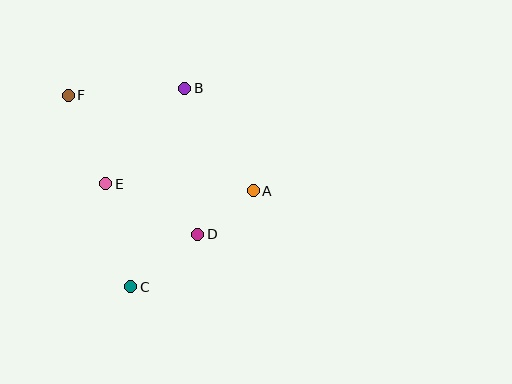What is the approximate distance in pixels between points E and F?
The distance between E and F is approximately 96 pixels.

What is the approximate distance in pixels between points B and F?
The distance between B and F is approximately 117 pixels.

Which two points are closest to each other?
Points A and D are closest to each other.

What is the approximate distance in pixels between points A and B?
The distance between A and B is approximately 123 pixels.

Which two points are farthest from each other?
Points A and F are farthest from each other.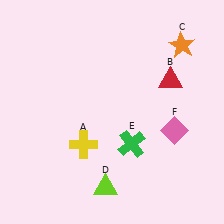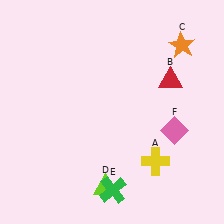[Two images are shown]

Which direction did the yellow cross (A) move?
The yellow cross (A) moved right.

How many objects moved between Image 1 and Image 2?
2 objects moved between the two images.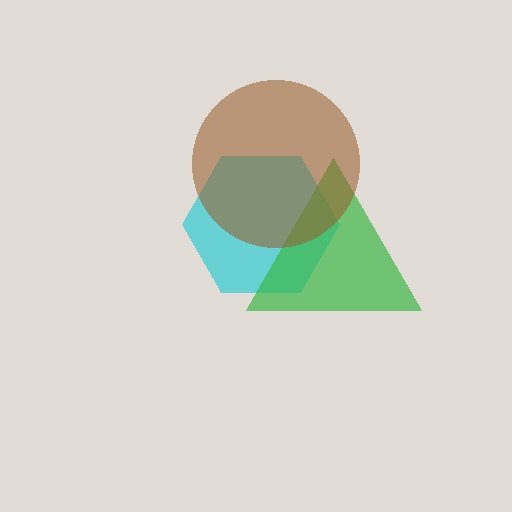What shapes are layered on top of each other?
The layered shapes are: a cyan hexagon, a green triangle, a brown circle.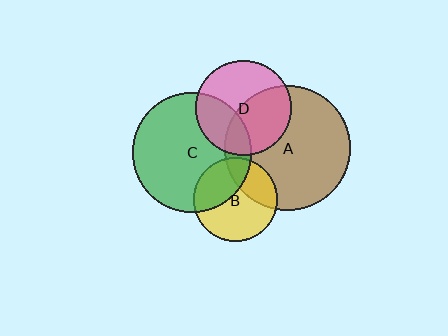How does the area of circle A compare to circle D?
Approximately 1.7 times.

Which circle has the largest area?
Circle A (brown).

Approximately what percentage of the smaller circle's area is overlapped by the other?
Approximately 35%.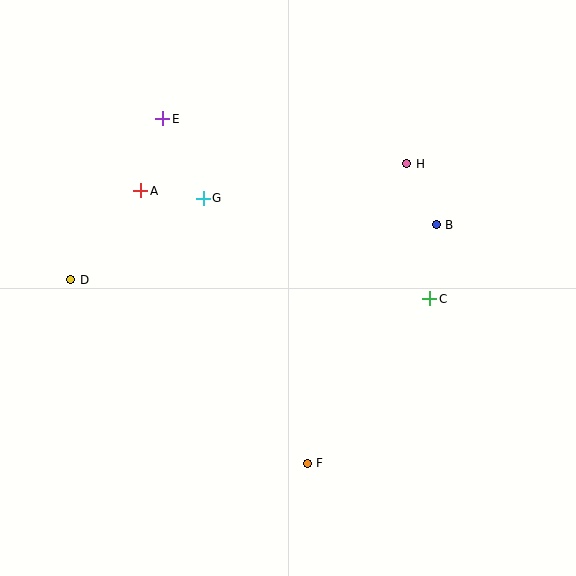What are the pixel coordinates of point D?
Point D is at (71, 280).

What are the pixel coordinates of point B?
Point B is at (436, 225).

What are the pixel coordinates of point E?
Point E is at (163, 119).